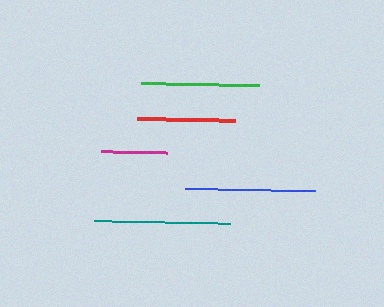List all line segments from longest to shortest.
From longest to shortest: teal, blue, green, red, magenta.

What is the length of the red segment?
The red segment is approximately 98 pixels long.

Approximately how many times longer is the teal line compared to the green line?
The teal line is approximately 1.2 times the length of the green line.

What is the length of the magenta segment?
The magenta segment is approximately 65 pixels long.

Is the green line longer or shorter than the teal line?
The teal line is longer than the green line.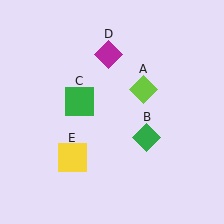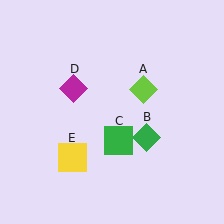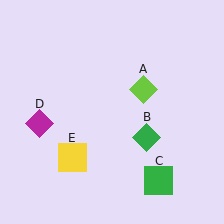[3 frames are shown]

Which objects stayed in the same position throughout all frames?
Lime diamond (object A) and green diamond (object B) and yellow square (object E) remained stationary.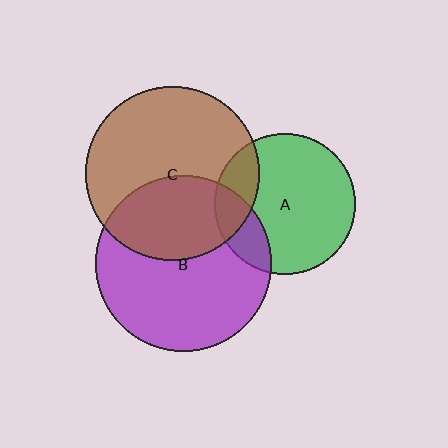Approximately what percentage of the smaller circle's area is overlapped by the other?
Approximately 40%.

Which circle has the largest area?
Circle B (purple).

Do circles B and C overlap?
Yes.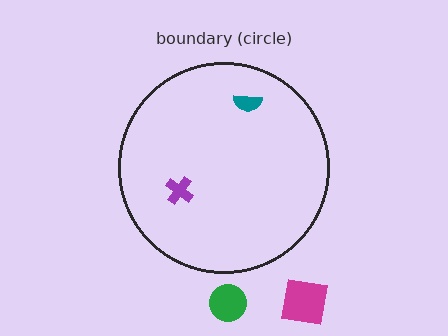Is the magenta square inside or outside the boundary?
Outside.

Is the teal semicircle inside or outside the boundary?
Inside.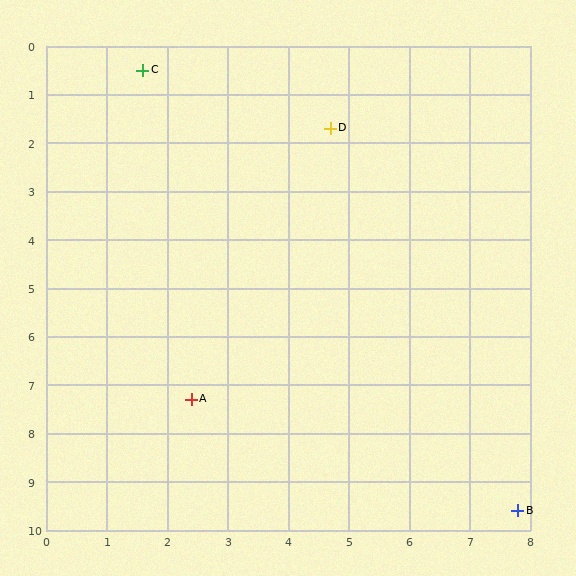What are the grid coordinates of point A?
Point A is at approximately (2.4, 7.3).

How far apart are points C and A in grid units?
Points C and A are about 6.8 grid units apart.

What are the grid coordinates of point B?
Point B is at approximately (7.8, 9.6).